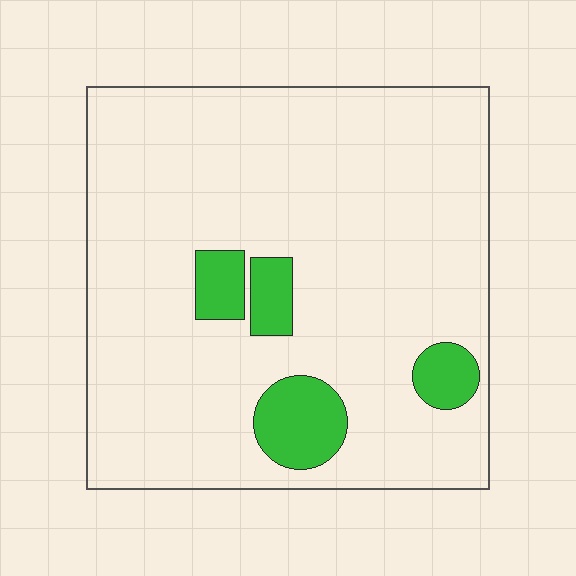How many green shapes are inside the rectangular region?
4.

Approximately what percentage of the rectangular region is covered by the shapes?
Approximately 10%.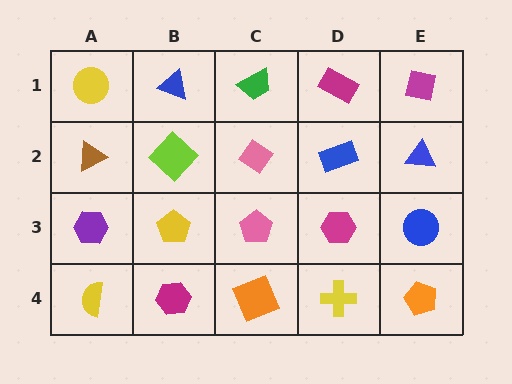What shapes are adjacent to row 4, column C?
A pink pentagon (row 3, column C), a magenta hexagon (row 4, column B), a yellow cross (row 4, column D).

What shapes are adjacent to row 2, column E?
A magenta square (row 1, column E), a blue circle (row 3, column E), a blue rectangle (row 2, column D).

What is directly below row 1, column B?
A lime diamond.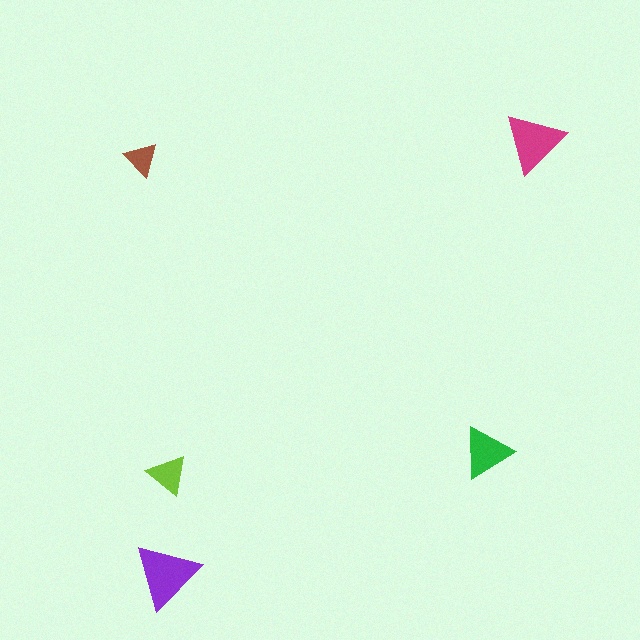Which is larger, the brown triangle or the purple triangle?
The purple one.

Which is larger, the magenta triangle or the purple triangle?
The purple one.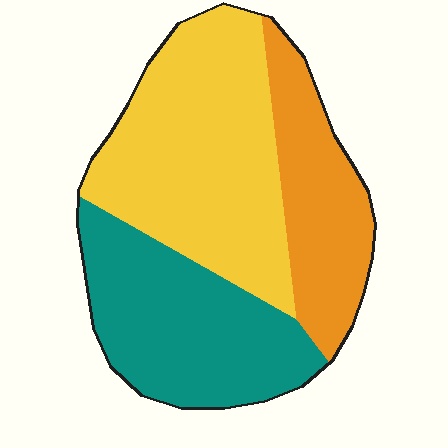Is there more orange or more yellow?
Yellow.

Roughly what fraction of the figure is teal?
Teal takes up about one third (1/3) of the figure.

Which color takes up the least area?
Orange, at roughly 25%.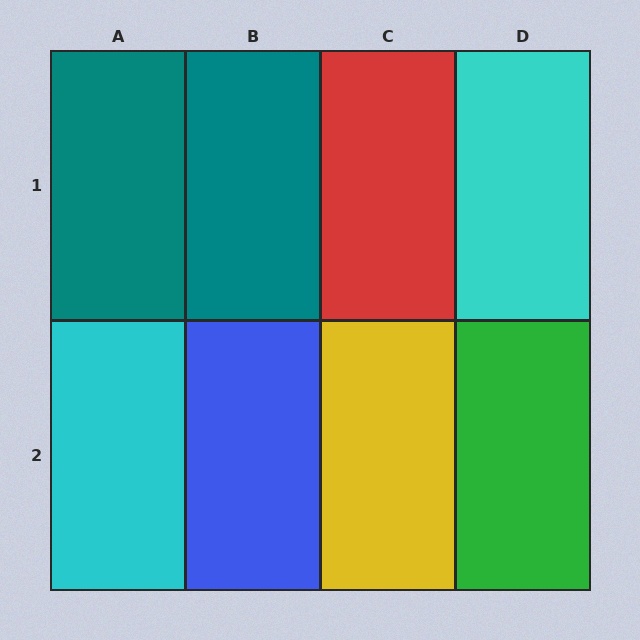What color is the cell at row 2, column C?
Yellow.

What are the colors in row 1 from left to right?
Teal, teal, red, cyan.